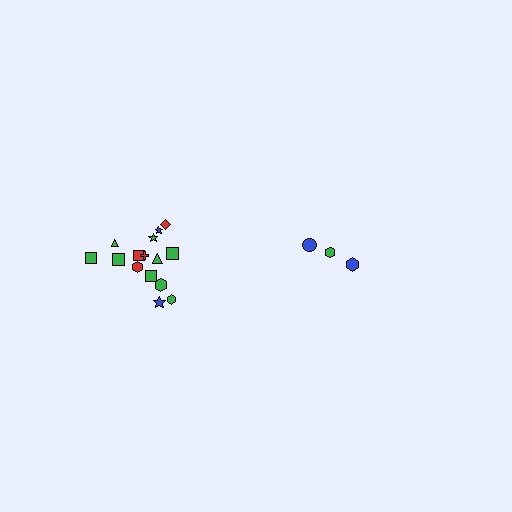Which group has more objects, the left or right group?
The left group.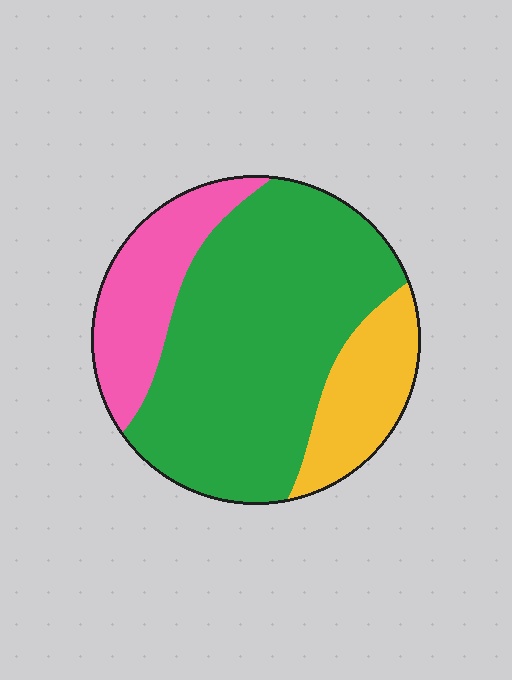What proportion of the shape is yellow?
Yellow takes up less than a quarter of the shape.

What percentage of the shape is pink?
Pink takes up about one fifth (1/5) of the shape.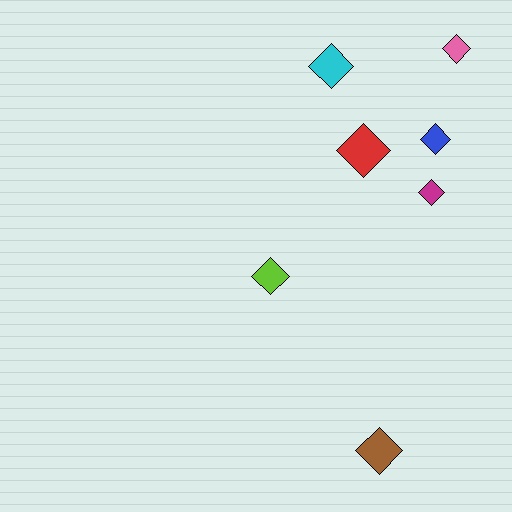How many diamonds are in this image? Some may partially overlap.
There are 7 diamonds.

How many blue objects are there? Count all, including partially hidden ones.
There is 1 blue object.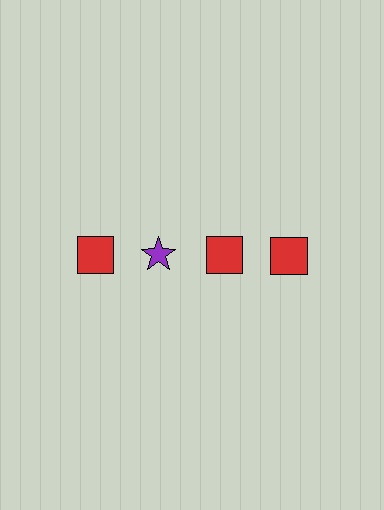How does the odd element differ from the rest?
It differs in both color (purple instead of red) and shape (star instead of square).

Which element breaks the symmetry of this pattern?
The purple star in the top row, second from left column breaks the symmetry. All other shapes are red squares.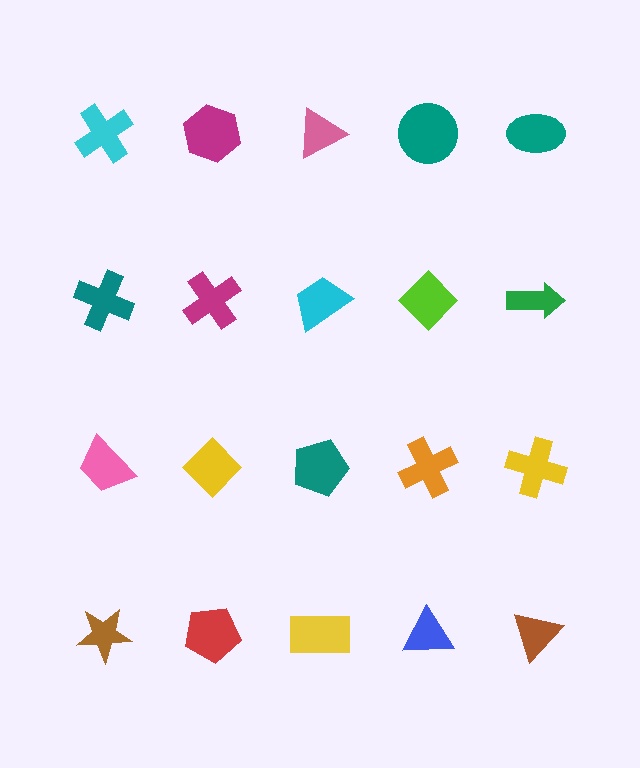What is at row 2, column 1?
A teal cross.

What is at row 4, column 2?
A red pentagon.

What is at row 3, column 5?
A yellow cross.